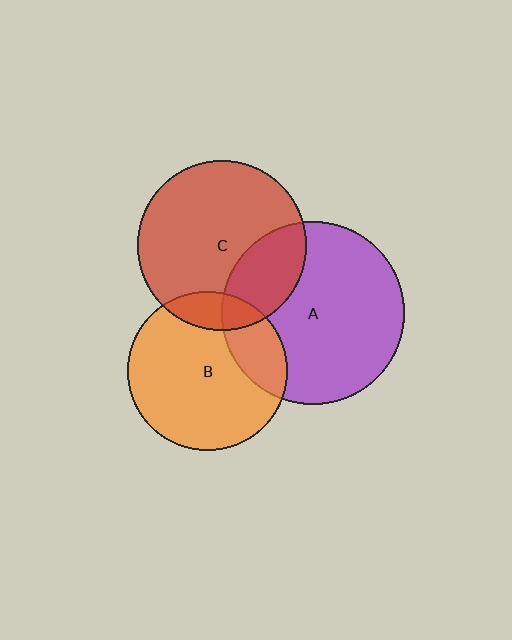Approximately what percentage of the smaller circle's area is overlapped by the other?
Approximately 15%.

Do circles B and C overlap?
Yes.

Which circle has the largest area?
Circle A (purple).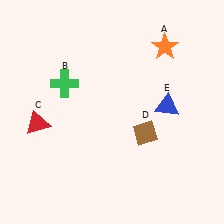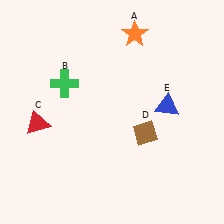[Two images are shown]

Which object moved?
The orange star (A) moved left.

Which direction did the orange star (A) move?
The orange star (A) moved left.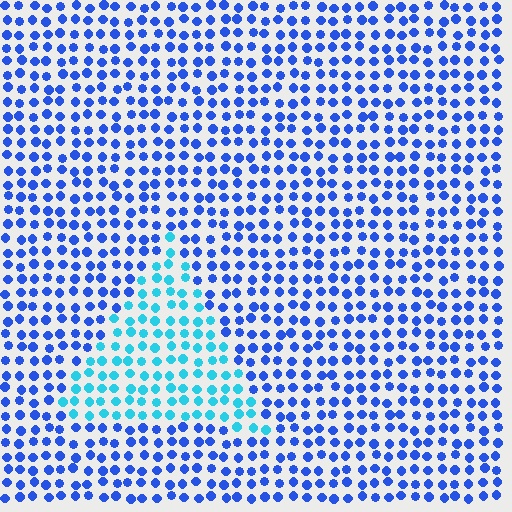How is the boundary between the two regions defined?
The boundary is defined purely by a slight shift in hue (about 39 degrees). Spacing, size, and orientation are identical on both sides.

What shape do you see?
I see a triangle.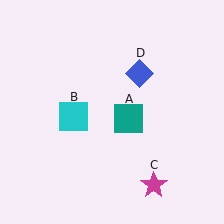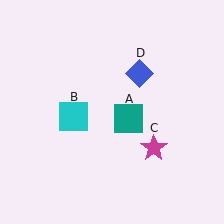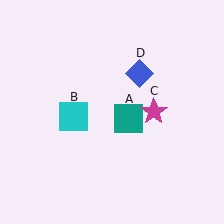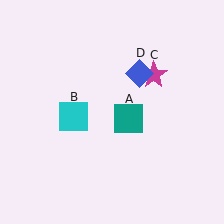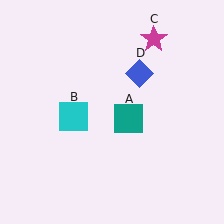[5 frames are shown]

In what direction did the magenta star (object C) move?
The magenta star (object C) moved up.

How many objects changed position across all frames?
1 object changed position: magenta star (object C).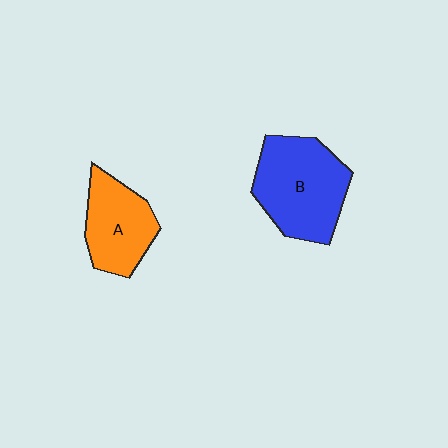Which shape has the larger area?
Shape B (blue).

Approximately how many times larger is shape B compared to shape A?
Approximately 1.4 times.